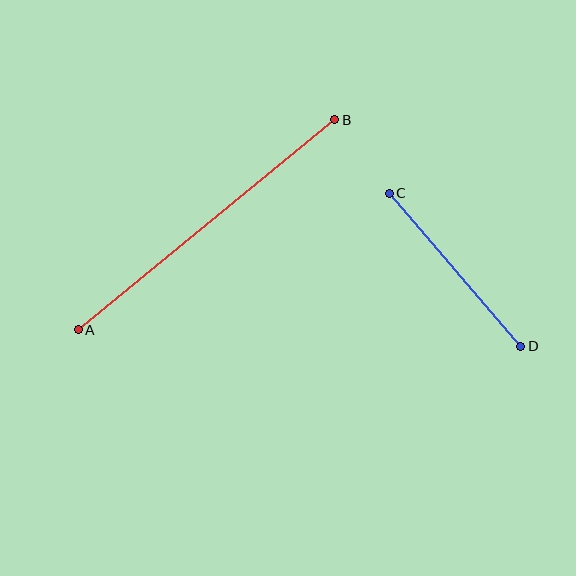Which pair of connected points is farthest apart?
Points A and B are farthest apart.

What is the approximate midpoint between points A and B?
The midpoint is at approximately (206, 225) pixels.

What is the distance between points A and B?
The distance is approximately 332 pixels.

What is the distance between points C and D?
The distance is approximately 202 pixels.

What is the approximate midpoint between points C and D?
The midpoint is at approximately (455, 270) pixels.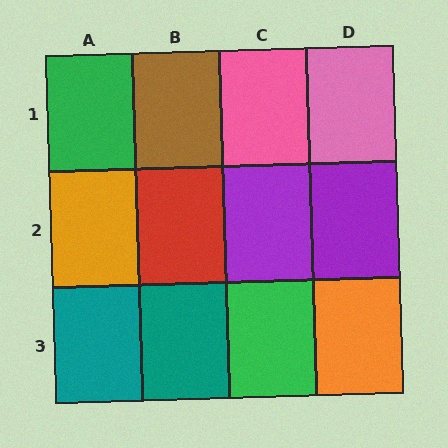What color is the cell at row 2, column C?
Purple.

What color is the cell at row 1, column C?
Pink.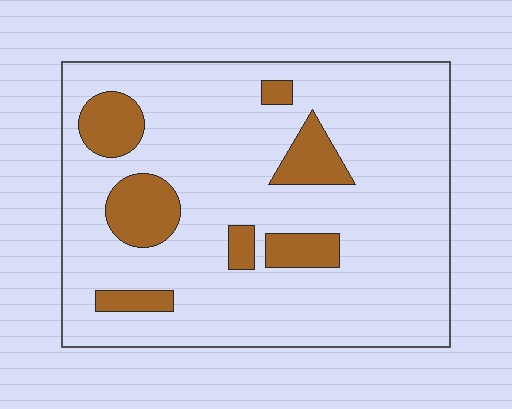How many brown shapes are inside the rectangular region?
7.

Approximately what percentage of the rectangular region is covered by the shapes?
Approximately 15%.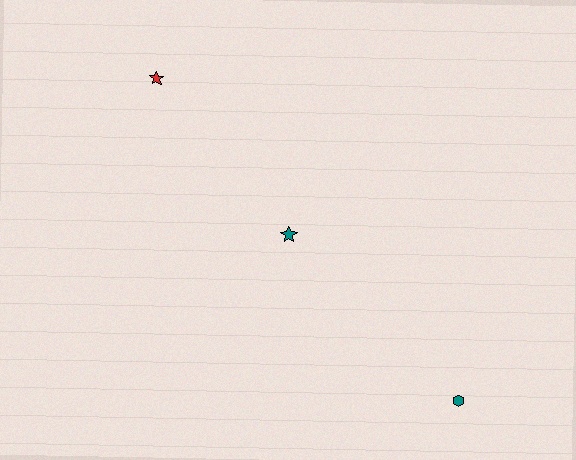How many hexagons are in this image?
There is 1 hexagon.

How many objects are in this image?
There are 3 objects.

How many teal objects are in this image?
There are 2 teal objects.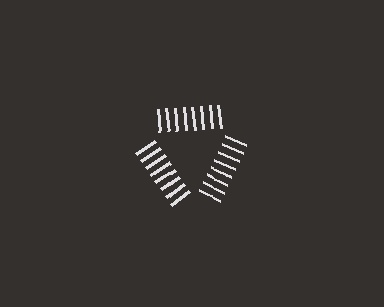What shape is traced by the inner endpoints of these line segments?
An illusory triangle — the line segments terminate on its edges but no continuous stroke is drawn.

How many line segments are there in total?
24 — 8 along each of the 3 edges.